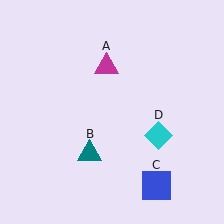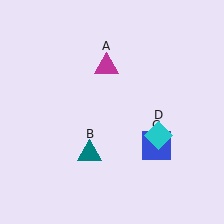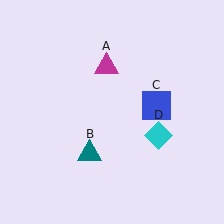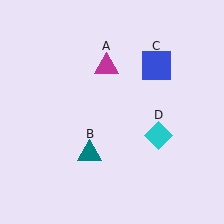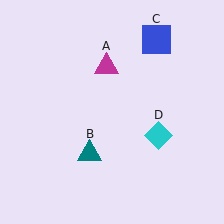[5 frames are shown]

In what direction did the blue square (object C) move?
The blue square (object C) moved up.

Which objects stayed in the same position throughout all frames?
Magenta triangle (object A) and teal triangle (object B) and cyan diamond (object D) remained stationary.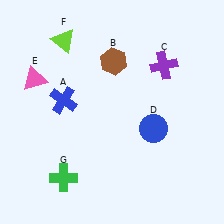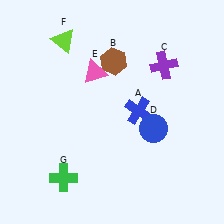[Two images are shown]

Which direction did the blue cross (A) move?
The blue cross (A) moved right.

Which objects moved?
The objects that moved are: the blue cross (A), the pink triangle (E).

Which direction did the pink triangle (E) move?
The pink triangle (E) moved right.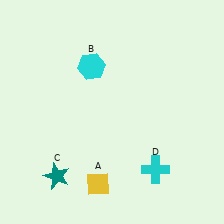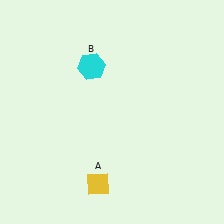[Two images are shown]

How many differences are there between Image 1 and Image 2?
There are 2 differences between the two images.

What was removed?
The cyan cross (D), the teal star (C) were removed in Image 2.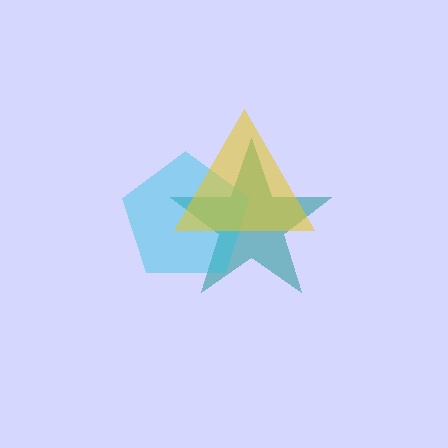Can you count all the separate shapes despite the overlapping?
Yes, there are 3 separate shapes.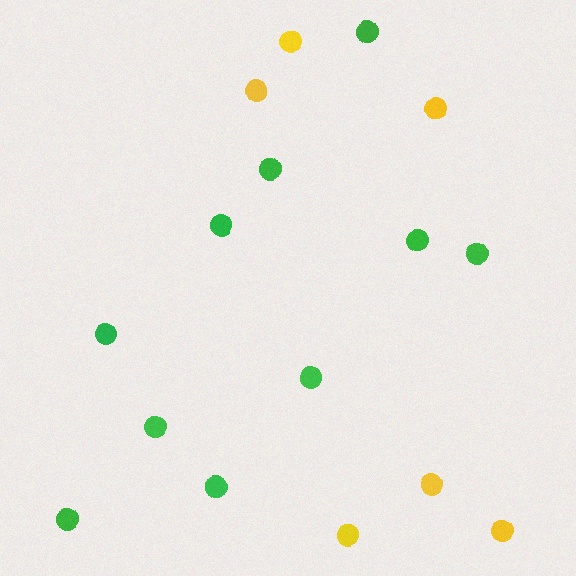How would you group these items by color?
There are 2 groups: one group of green circles (10) and one group of yellow circles (6).